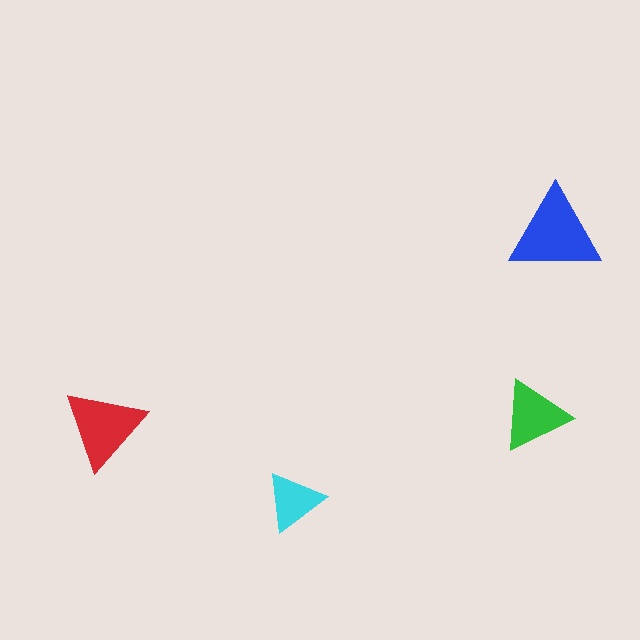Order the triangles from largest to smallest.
the blue one, the red one, the green one, the cyan one.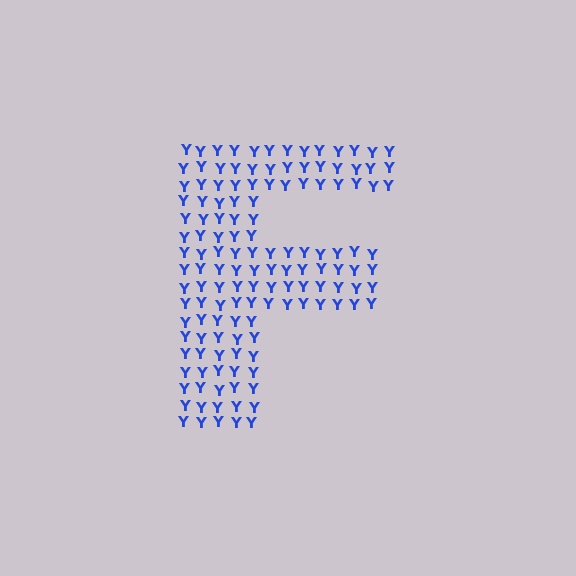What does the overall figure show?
The overall figure shows the letter F.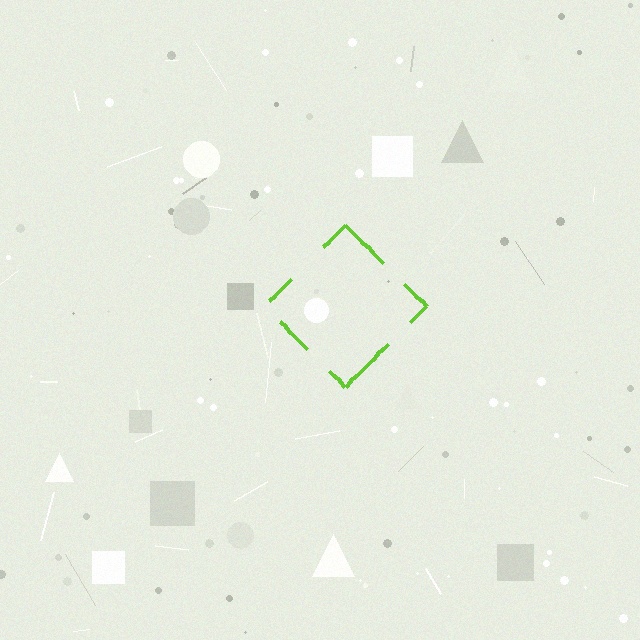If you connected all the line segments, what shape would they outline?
They would outline a diamond.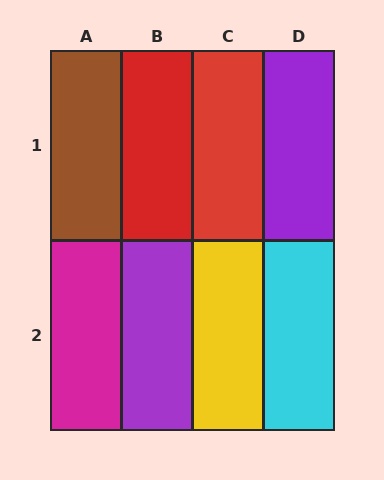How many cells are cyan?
1 cell is cyan.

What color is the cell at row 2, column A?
Magenta.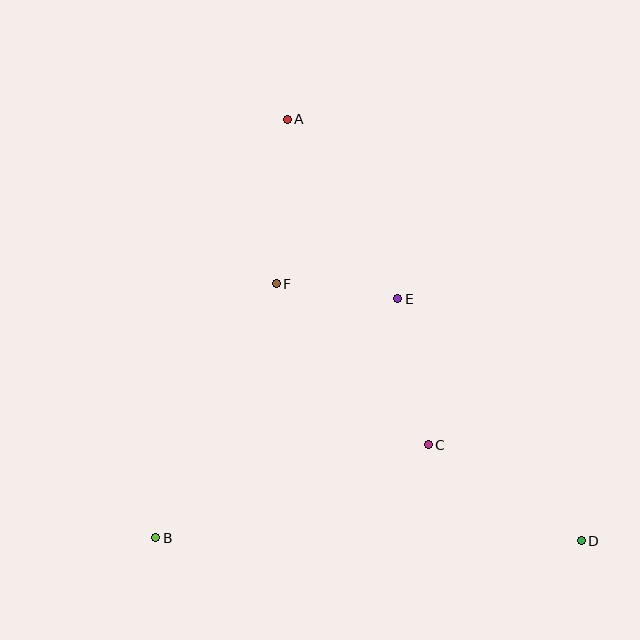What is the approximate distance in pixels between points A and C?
The distance between A and C is approximately 355 pixels.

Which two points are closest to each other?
Points E and F are closest to each other.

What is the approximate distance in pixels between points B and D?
The distance between B and D is approximately 426 pixels.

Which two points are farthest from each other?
Points A and D are farthest from each other.